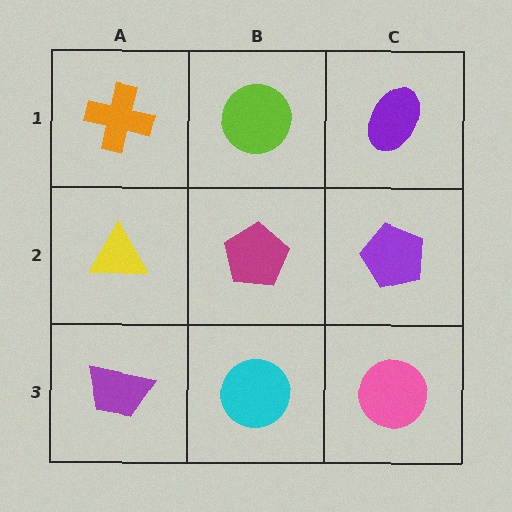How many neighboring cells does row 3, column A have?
2.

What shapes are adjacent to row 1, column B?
A magenta pentagon (row 2, column B), an orange cross (row 1, column A), a purple ellipse (row 1, column C).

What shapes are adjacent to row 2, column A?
An orange cross (row 1, column A), a purple trapezoid (row 3, column A), a magenta pentagon (row 2, column B).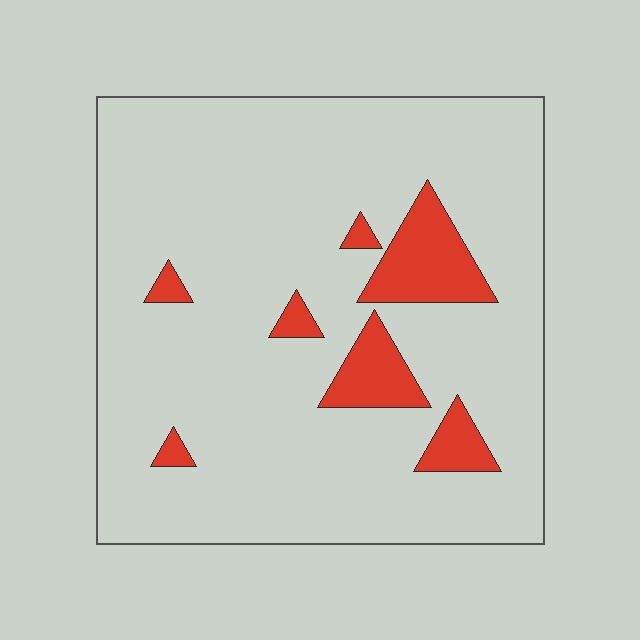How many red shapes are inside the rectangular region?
7.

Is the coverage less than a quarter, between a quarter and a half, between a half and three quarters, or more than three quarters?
Less than a quarter.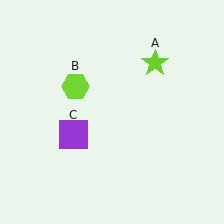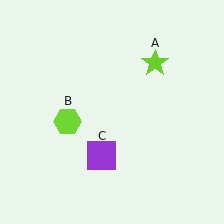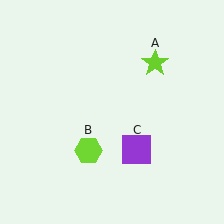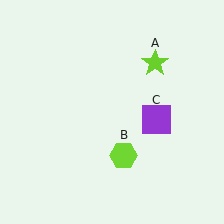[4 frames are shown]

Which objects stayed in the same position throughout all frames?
Lime star (object A) remained stationary.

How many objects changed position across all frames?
2 objects changed position: lime hexagon (object B), purple square (object C).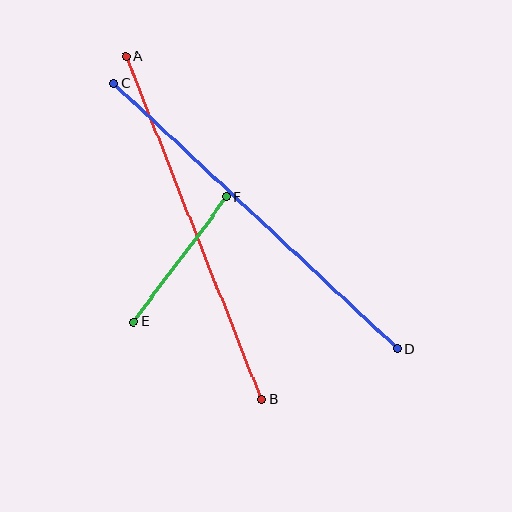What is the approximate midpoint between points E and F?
The midpoint is at approximately (180, 259) pixels.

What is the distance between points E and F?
The distance is approximately 155 pixels.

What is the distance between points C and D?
The distance is approximately 389 pixels.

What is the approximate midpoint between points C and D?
The midpoint is at approximately (255, 216) pixels.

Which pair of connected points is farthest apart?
Points C and D are farthest apart.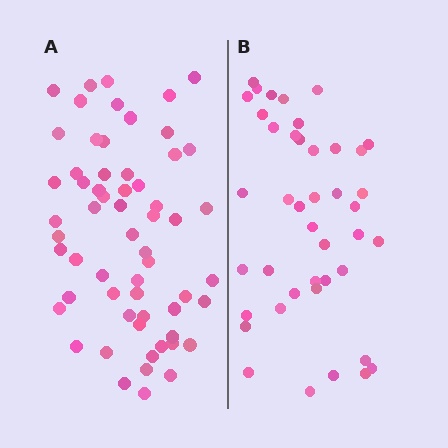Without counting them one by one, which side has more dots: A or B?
Region A (the left region) has more dots.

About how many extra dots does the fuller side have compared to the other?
Region A has approximately 20 more dots than region B.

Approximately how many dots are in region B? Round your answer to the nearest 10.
About 40 dots. (The exact count is 42, which rounds to 40.)